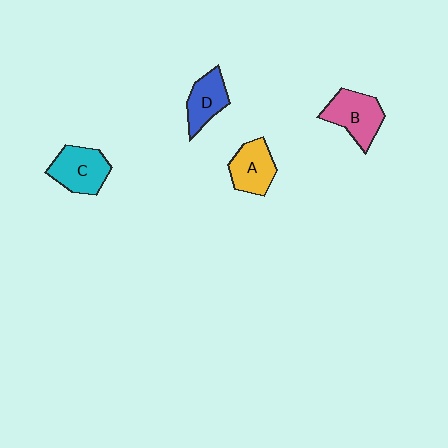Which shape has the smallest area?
Shape D (blue).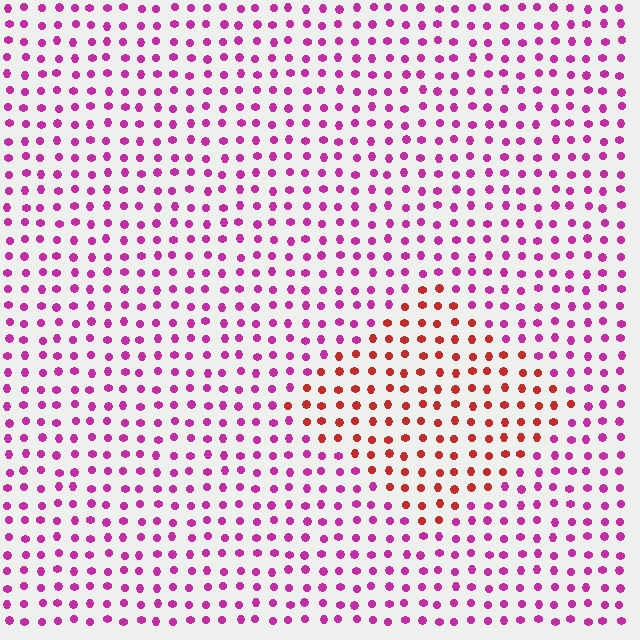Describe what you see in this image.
The image is filled with small magenta elements in a uniform arrangement. A diamond-shaped region is visible where the elements are tinted to a slightly different hue, forming a subtle color boundary.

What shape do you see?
I see a diamond.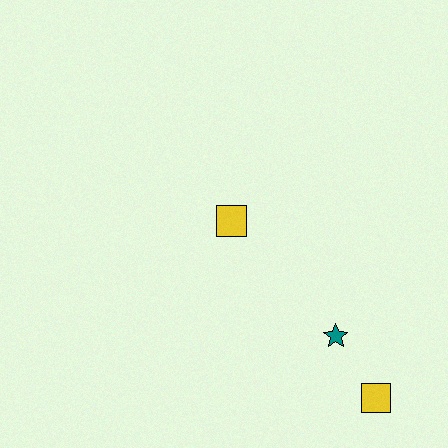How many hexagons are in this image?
There are no hexagons.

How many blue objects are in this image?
There are no blue objects.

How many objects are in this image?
There are 3 objects.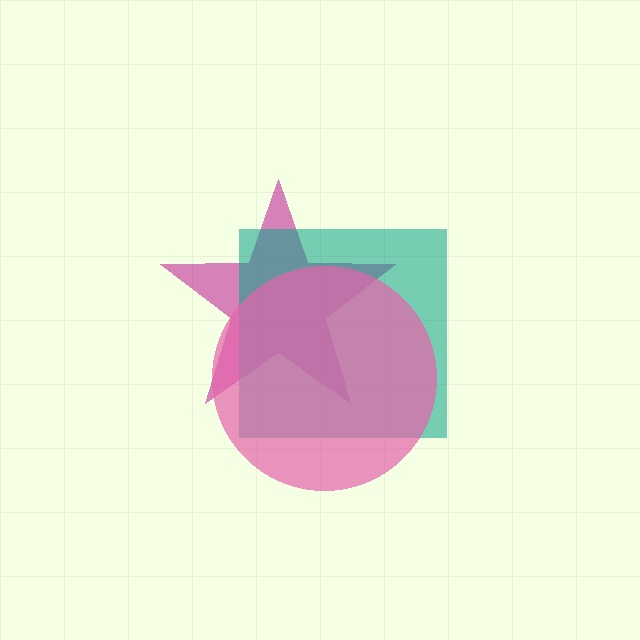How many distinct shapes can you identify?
There are 3 distinct shapes: a magenta star, a teal square, a pink circle.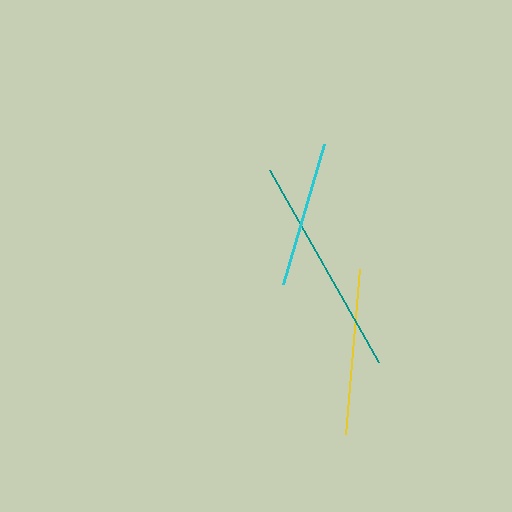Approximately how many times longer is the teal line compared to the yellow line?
The teal line is approximately 1.3 times the length of the yellow line.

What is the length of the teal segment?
The teal segment is approximately 221 pixels long.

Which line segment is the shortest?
The cyan line is the shortest at approximately 146 pixels.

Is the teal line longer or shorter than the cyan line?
The teal line is longer than the cyan line.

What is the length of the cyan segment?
The cyan segment is approximately 146 pixels long.